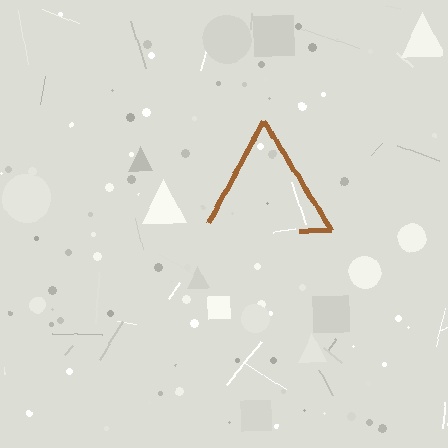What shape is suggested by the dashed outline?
The dashed outline suggests a triangle.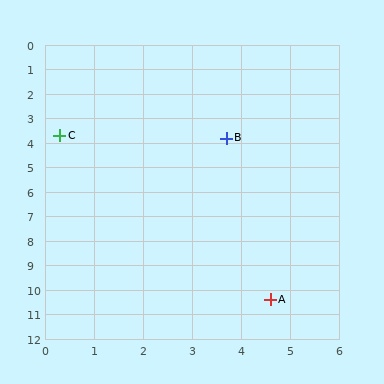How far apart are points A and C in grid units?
Points A and C are about 8.0 grid units apart.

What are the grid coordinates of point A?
Point A is at approximately (4.6, 10.4).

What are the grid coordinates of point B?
Point B is at approximately (3.7, 3.8).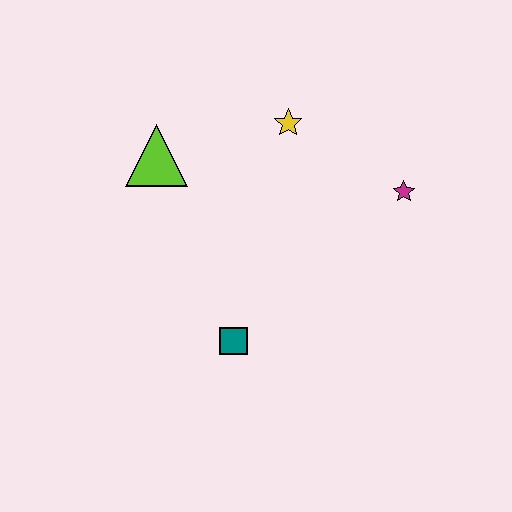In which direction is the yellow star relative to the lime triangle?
The yellow star is to the right of the lime triangle.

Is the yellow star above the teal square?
Yes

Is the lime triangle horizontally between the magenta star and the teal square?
No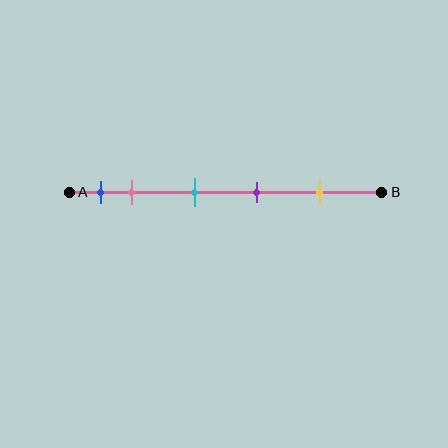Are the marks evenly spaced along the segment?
No, the marks are not evenly spaced.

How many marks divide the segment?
There are 5 marks dividing the segment.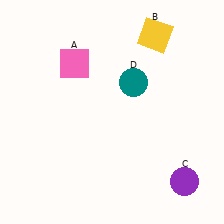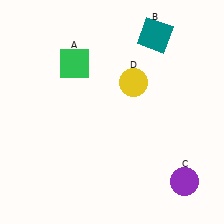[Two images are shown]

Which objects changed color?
A changed from pink to green. B changed from yellow to teal. D changed from teal to yellow.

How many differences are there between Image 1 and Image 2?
There are 3 differences between the two images.